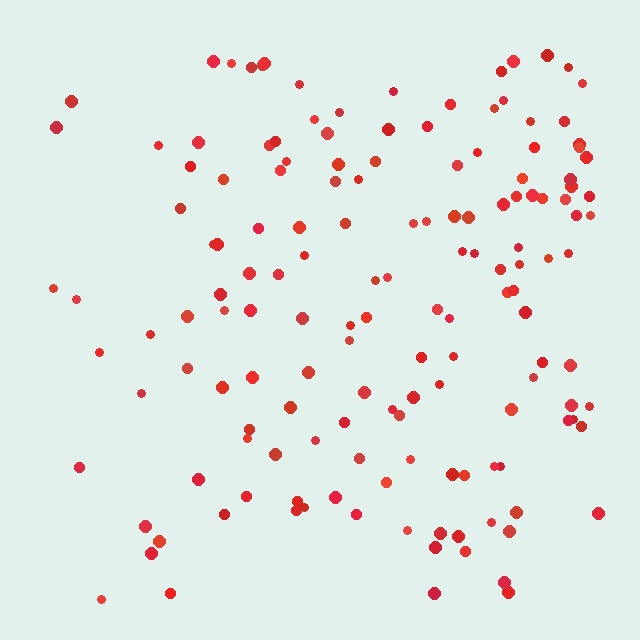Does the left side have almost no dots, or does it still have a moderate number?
Still a moderate number, just noticeably fewer than the right.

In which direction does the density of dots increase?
From left to right, with the right side densest.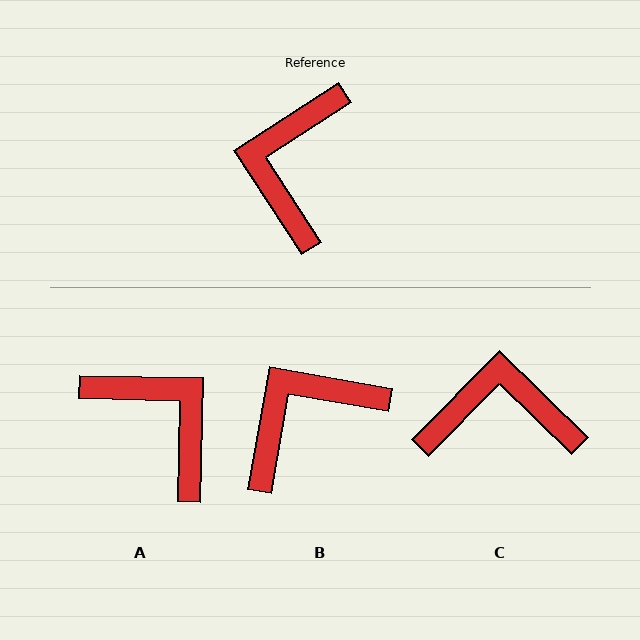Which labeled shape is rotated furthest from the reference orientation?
A, about 124 degrees away.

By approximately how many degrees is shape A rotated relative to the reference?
Approximately 124 degrees clockwise.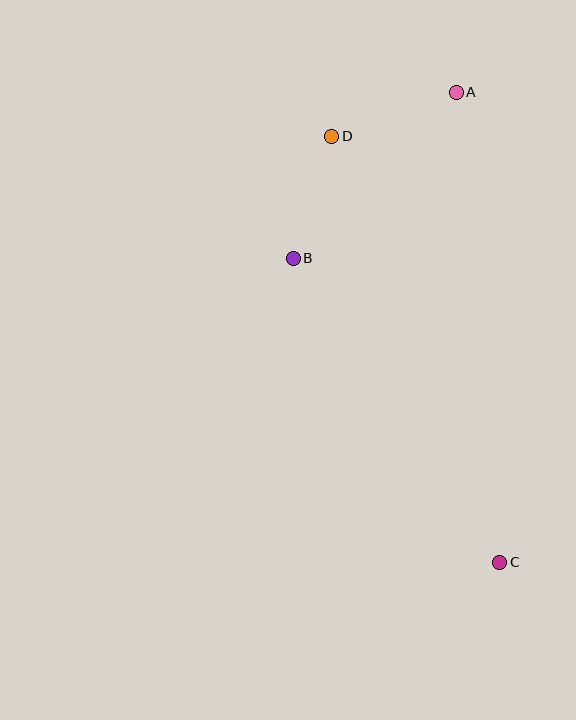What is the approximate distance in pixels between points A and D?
The distance between A and D is approximately 132 pixels.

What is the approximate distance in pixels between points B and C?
The distance between B and C is approximately 367 pixels.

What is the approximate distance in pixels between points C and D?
The distance between C and D is approximately 458 pixels.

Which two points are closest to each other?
Points B and D are closest to each other.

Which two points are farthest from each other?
Points A and C are farthest from each other.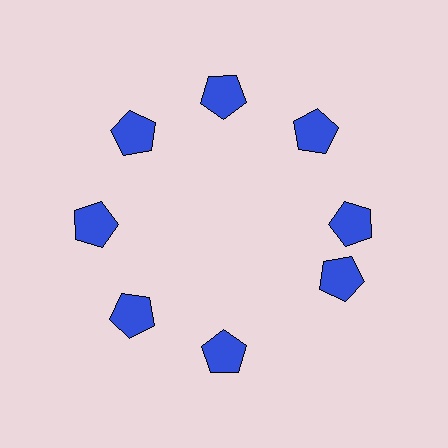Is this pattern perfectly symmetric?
No. The 8 blue pentagons are arranged in a ring, but one element near the 4 o'clock position is rotated out of alignment along the ring, breaking the 8-fold rotational symmetry.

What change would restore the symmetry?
The symmetry would be restored by rotating it back into even spacing with its neighbors so that all 8 pentagons sit at equal angles and equal distance from the center.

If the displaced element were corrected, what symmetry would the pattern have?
It would have 8-fold rotational symmetry — the pattern would map onto itself every 45 degrees.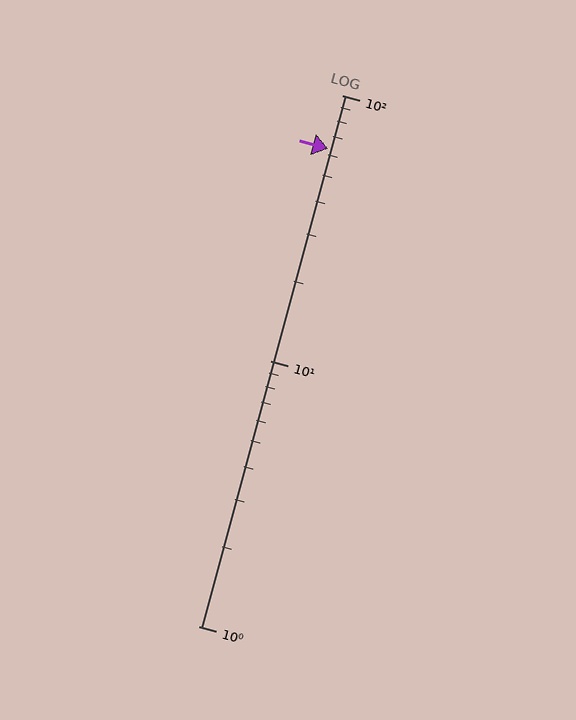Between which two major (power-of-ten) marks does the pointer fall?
The pointer is between 10 and 100.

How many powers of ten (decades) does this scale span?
The scale spans 2 decades, from 1 to 100.